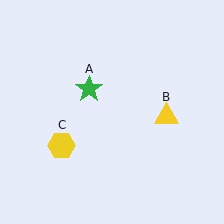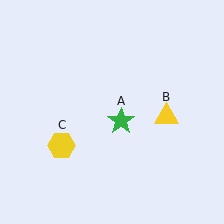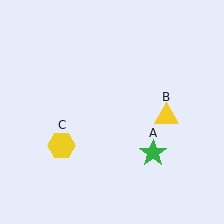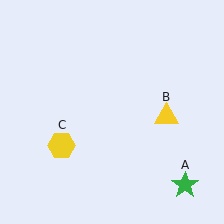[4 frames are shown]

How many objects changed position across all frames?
1 object changed position: green star (object A).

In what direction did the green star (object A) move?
The green star (object A) moved down and to the right.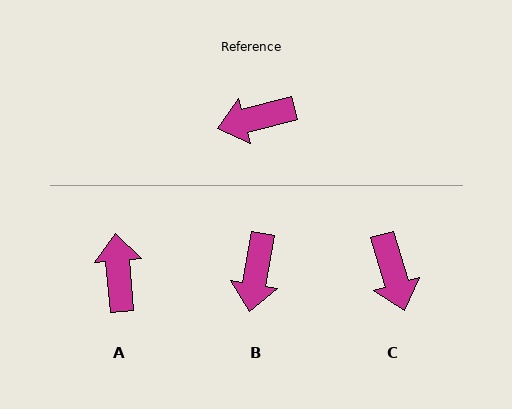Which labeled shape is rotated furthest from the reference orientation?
A, about 100 degrees away.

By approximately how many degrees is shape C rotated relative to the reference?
Approximately 92 degrees counter-clockwise.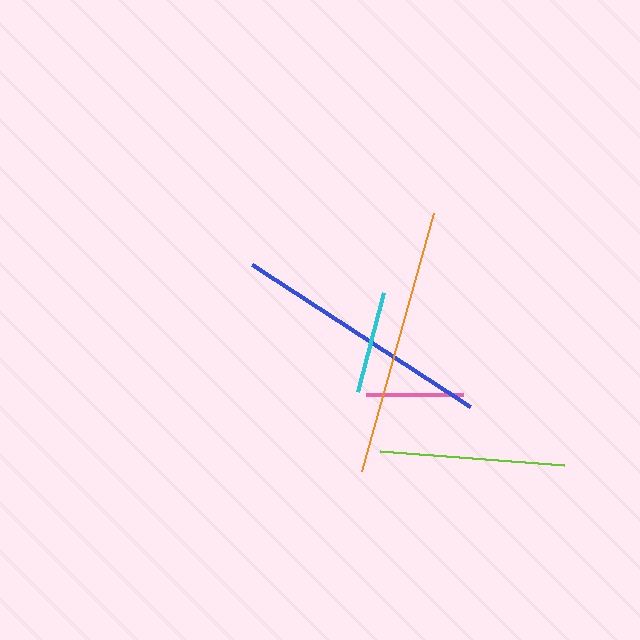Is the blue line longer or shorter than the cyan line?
The blue line is longer than the cyan line.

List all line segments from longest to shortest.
From longest to shortest: orange, blue, lime, cyan, pink.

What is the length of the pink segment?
The pink segment is approximately 97 pixels long.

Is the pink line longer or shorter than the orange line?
The orange line is longer than the pink line.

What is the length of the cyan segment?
The cyan segment is approximately 103 pixels long.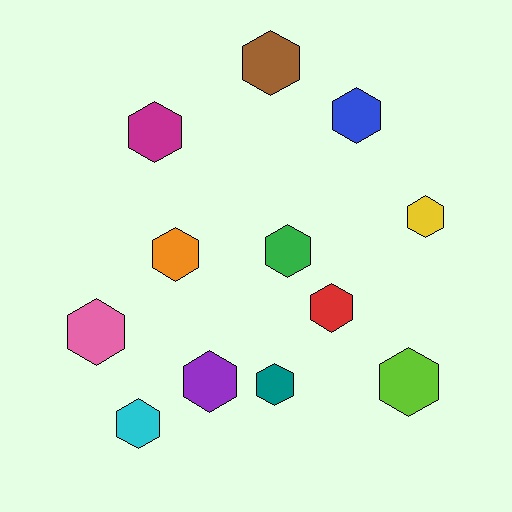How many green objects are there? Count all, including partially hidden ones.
There is 1 green object.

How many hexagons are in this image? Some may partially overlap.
There are 12 hexagons.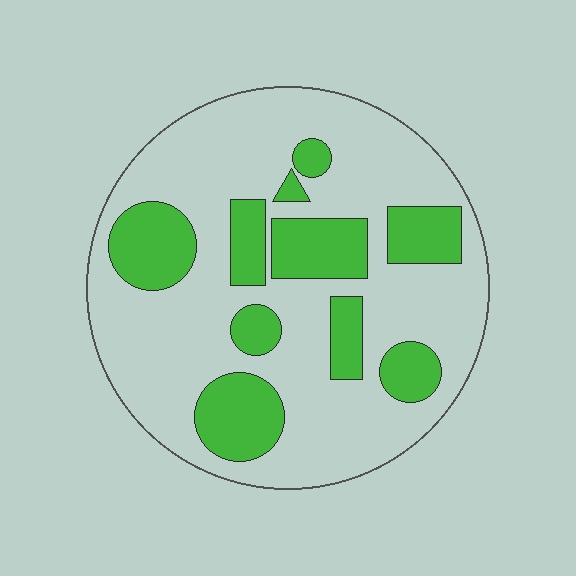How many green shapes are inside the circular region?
10.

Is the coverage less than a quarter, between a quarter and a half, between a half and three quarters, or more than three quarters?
Between a quarter and a half.